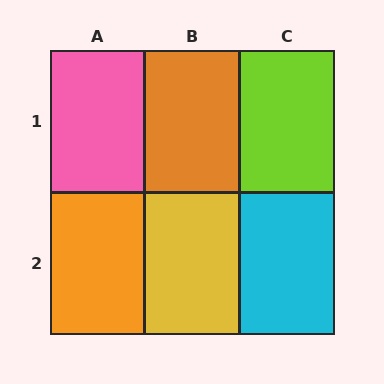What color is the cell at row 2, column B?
Yellow.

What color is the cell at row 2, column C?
Cyan.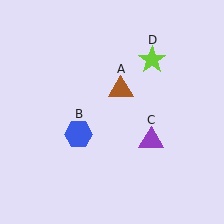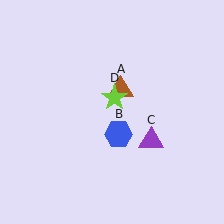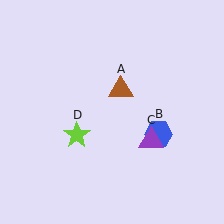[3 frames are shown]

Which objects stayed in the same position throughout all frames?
Brown triangle (object A) and purple triangle (object C) remained stationary.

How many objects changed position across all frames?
2 objects changed position: blue hexagon (object B), lime star (object D).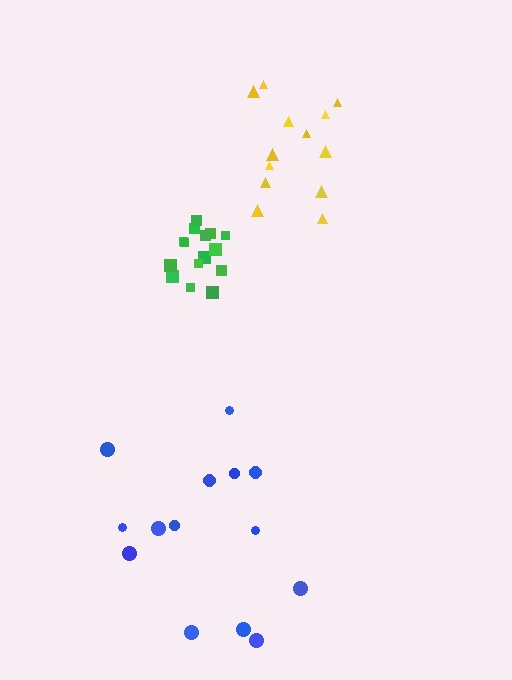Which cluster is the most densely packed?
Green.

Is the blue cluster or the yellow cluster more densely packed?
Yellow.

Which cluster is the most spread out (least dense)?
Blue.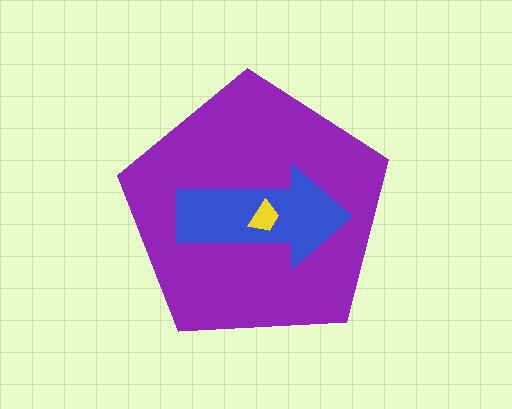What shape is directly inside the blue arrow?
The yellow trapezoid.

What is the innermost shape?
The yellow trapezoid.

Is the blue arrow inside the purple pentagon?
Yes.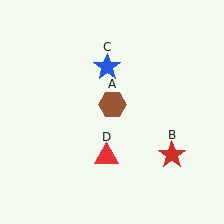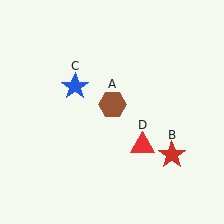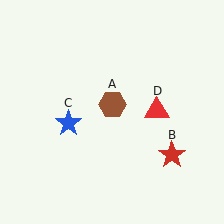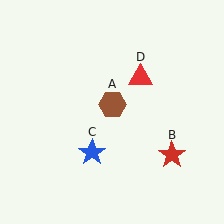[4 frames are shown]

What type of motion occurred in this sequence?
The blue star (object C), red triangle (object D) rotated counterclockwise around the center of the scene.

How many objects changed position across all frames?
2 objects changed position: blue star (object C), red triangle (object D).